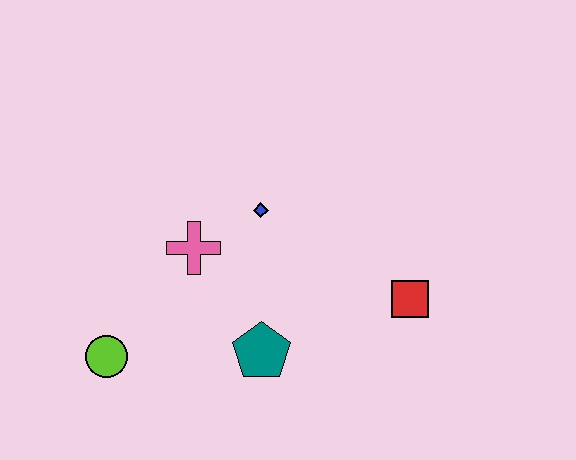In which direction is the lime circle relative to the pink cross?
The lime circle is below the pink cross.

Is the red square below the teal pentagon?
No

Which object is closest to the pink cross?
The blue diamond is closest to the pink cross.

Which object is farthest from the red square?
The lime circle is farthest from the red square.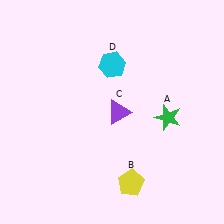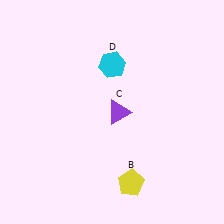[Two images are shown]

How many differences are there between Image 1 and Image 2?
There is 1 difference between the two images.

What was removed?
The green star (A) was removed in Image 2.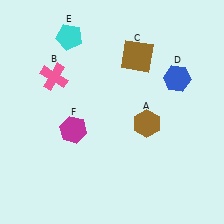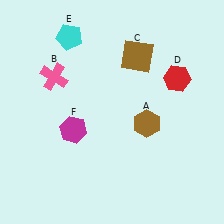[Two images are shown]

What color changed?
The hexagon (D) changed from blue in Image 1 to red in Image 2.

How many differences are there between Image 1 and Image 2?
There is 1 difference between the two images.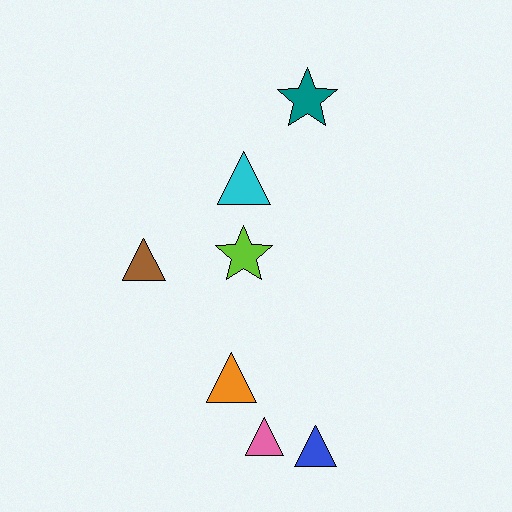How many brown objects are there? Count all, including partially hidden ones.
There is 1 brown object.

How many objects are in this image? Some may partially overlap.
There are 7 objects.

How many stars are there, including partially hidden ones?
There are 2 stars.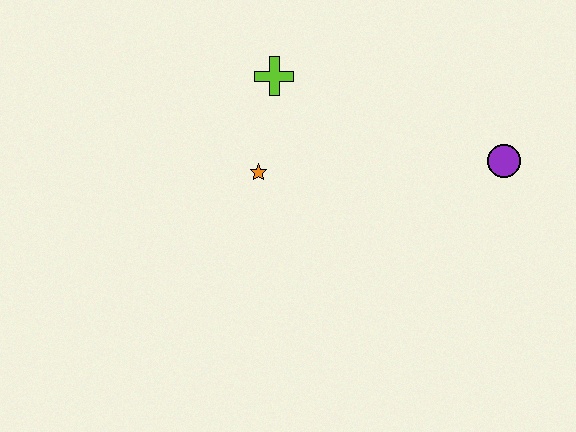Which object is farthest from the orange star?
The purple circle is farthest from the orange star.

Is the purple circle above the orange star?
Yes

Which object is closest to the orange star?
The lime cross is closest to the orange star.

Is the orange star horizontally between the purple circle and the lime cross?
No